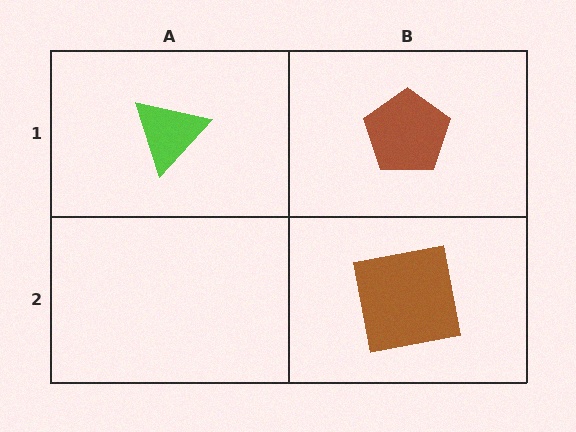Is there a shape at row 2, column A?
No, that cell is empty.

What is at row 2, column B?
A brown square.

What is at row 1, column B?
A brown pentagon.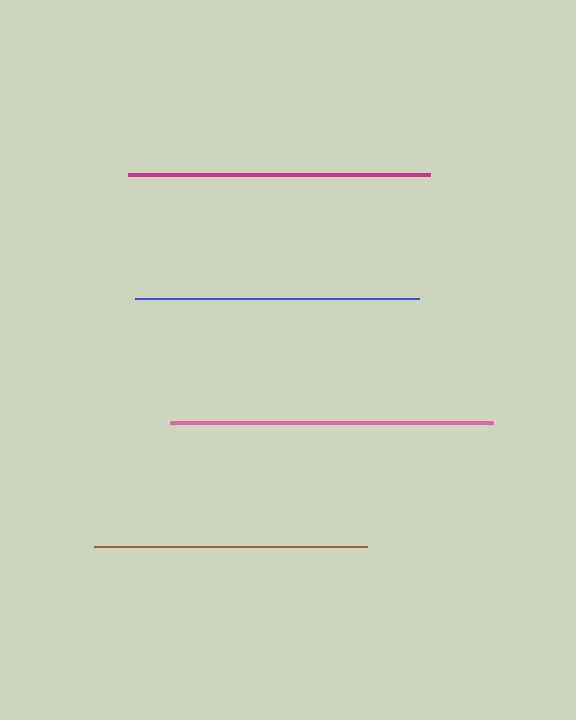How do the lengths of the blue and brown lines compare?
The blue and brown lines are approximately the same length.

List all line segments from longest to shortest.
From longest to shortest: pink, magenta, blue, brown.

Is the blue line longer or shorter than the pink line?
The pink line is longer than the blue line.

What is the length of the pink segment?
The pink segment is approximately 323 pixels long.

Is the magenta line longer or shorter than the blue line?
The magenta line is longer than the blue line.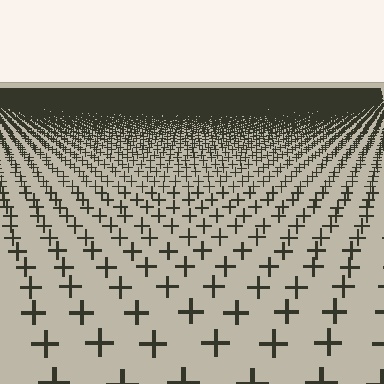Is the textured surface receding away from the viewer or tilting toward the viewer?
The surface is receding away from the viewer. Texture elements get smaller and denser toward the top.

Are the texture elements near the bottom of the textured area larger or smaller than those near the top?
Larger. Near the bottom, elements are closer to the viewer and appear at a bigger on-screen size.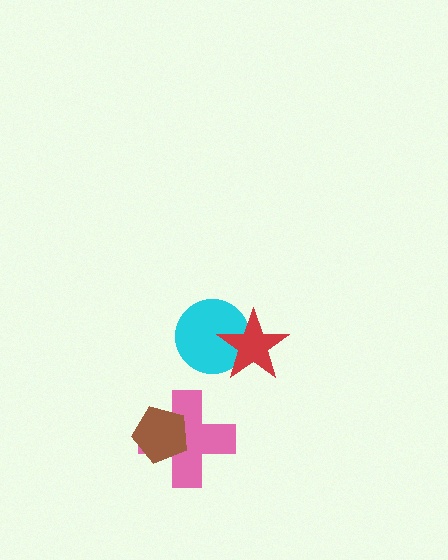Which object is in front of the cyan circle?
The red star is in front of the cyan circle.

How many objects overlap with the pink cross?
1 object overlaps with the pink cross.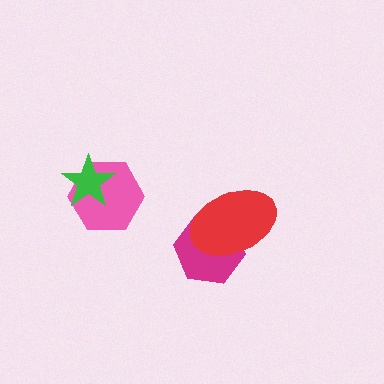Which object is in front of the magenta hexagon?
The red ellipse is in front of the magenta hexagon.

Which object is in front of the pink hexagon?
The green star is in front of the pink hexagon.